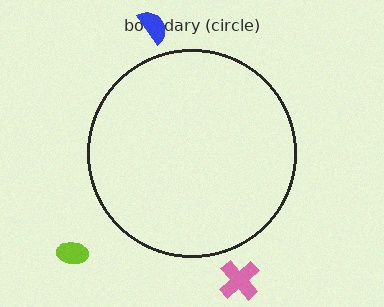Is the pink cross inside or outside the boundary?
Outside.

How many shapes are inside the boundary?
0 inside, 3 outside.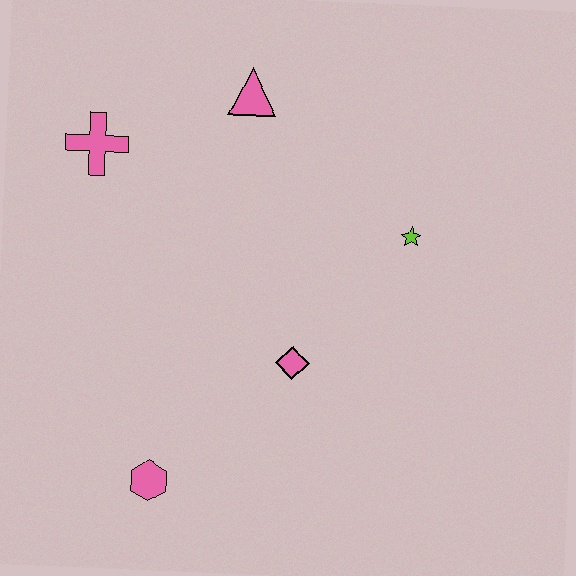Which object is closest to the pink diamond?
The lime star is closest to the pink diamond.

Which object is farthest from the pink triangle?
The pink hexagon is farthest from the pink triangle.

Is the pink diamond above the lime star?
No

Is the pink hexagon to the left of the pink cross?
No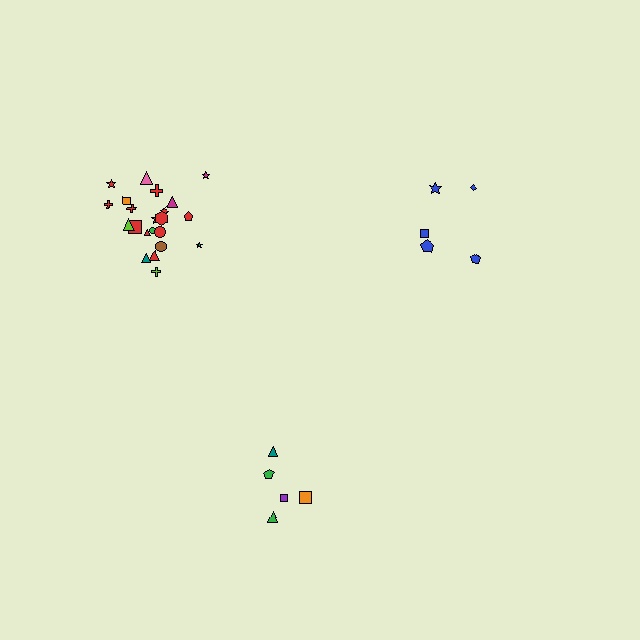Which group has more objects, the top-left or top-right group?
The top-left group.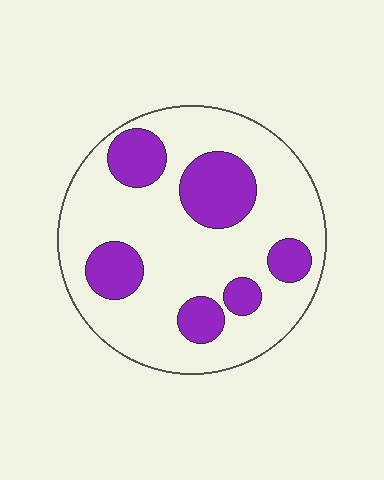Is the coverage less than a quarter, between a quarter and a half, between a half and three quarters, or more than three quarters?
Between a quarter and a half.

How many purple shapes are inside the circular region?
6.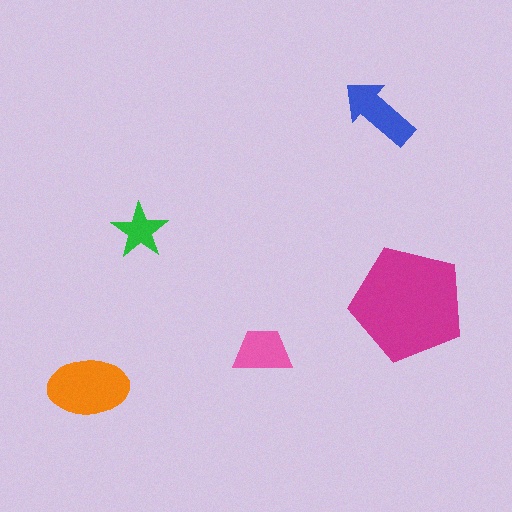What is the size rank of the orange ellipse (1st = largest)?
2nd.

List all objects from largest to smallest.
The magenta pentagon, the orange ellipse, the blue arrow, the pink trapezoid, the green star.